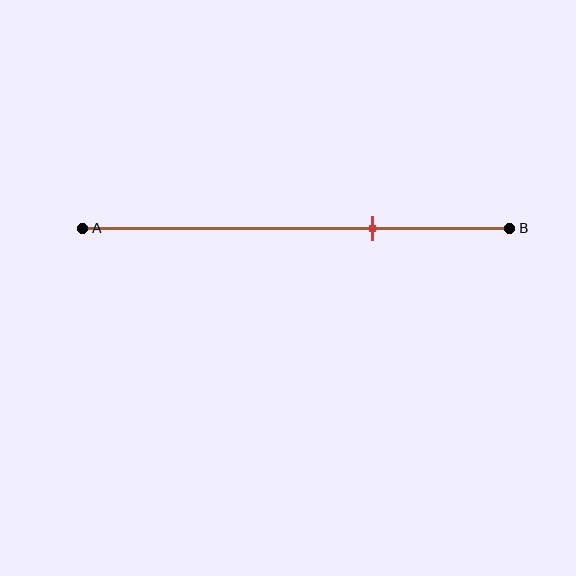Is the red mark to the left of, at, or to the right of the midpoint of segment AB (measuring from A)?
The red mark is to the right of the midpoint of segment AB.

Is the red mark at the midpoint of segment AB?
No, the mark is at about 70% from A, not at the 50% midpoint.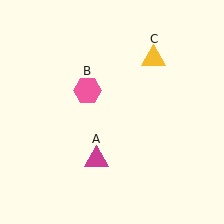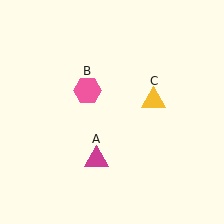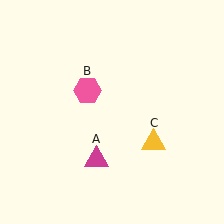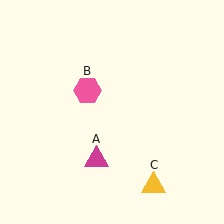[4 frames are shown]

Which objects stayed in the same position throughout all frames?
Magenta triangle (object A) and pink hexagon (object B) remained stationary.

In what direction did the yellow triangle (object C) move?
The yellow triangle (object C) moved down.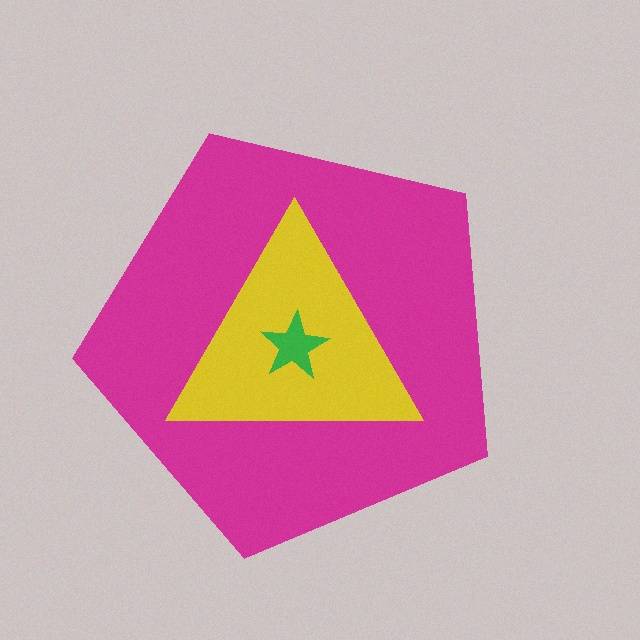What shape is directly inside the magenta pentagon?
The yellow triangle.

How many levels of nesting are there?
3.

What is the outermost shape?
The magenta pentagon.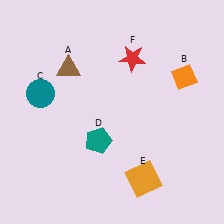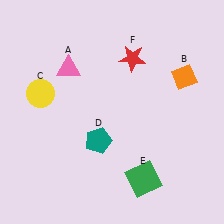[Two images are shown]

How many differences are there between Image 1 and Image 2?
There are 3 differences between the two images.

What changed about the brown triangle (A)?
In Image 1, A is brown. In Image 2, it changed to pink.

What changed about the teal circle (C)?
In Image 1, C is teal. In Image 2, it changed to yellow.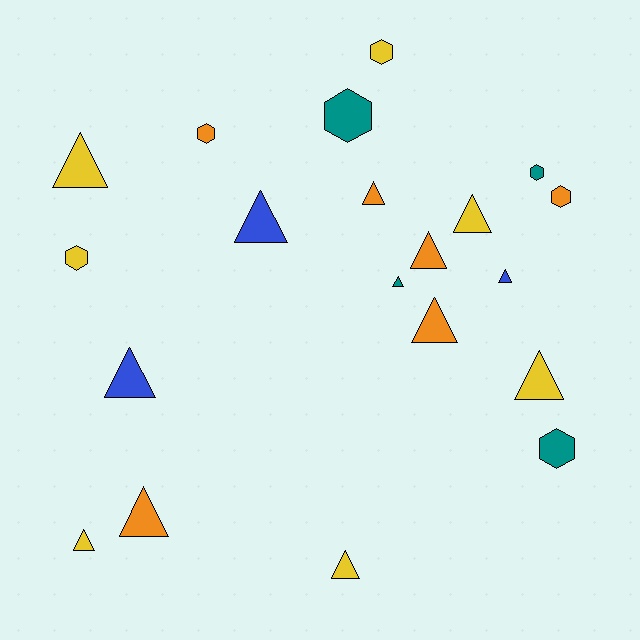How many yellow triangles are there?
There are 5 yellow triangles.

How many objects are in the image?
There are 20 objects.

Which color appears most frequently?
Yellow, with 7 objects.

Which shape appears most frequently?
Triangle, with 13 objects.